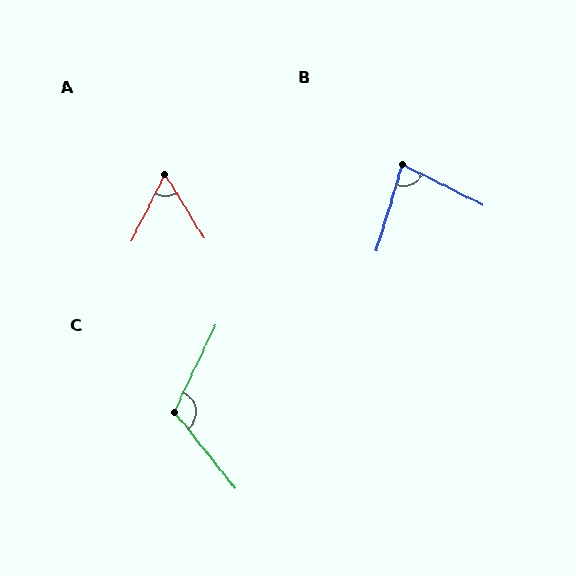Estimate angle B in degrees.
Approximately 80 degrees.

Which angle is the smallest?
A, at approximately 59 degrees.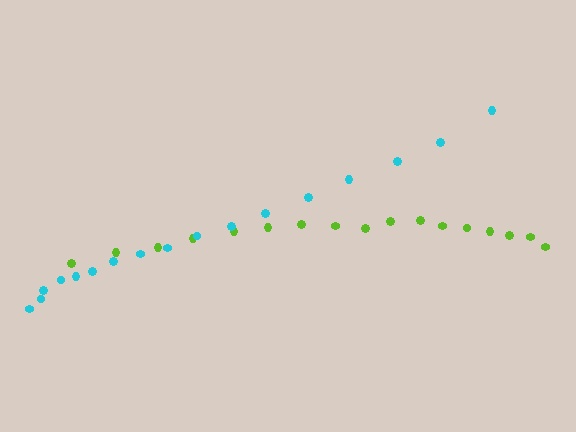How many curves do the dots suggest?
There are 2 distinct paths.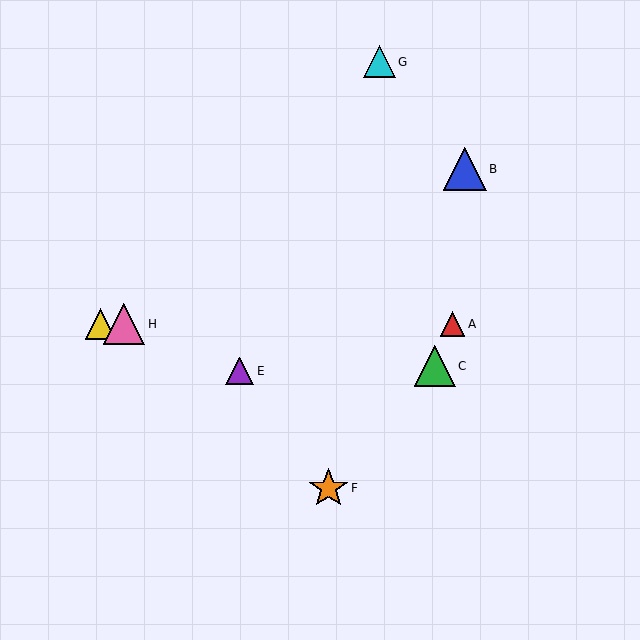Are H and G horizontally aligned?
No, H is at y≈324 and G is at y≈62.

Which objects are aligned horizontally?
Objects A, D, H are aligned horizontally.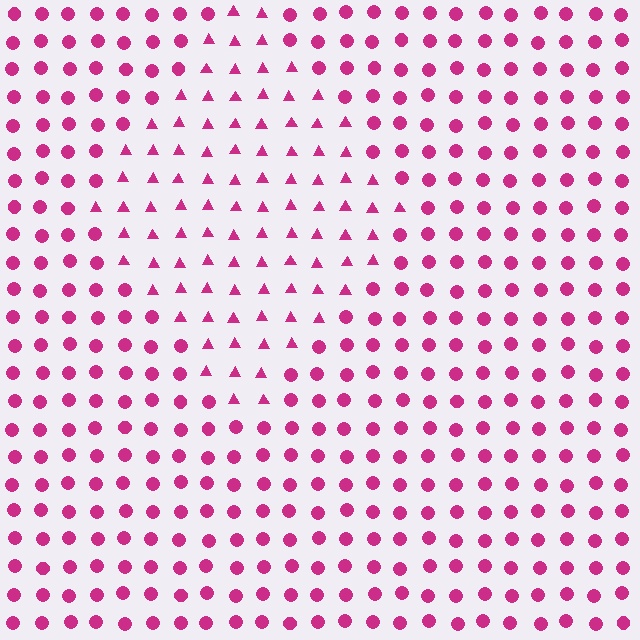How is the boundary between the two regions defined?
The boundary is defined by a change in element shape: triangles inside vs. circles outside. All elements share the same color and spacing.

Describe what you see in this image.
The image is filled with small magenta elements arranged in a uniform grid. A diamond-shaped region contains triangles, while the surrounding area contains circles. The boundary is defined purely by the change in element shape.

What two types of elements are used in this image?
The image uses triangles inside the diamond region and circles outside it.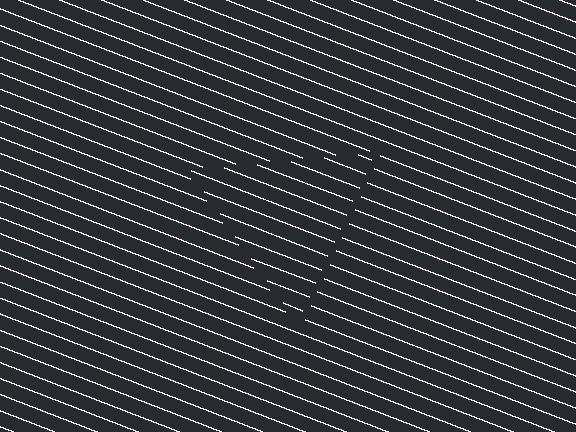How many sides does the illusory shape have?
3 sides — the line-ends trace a triangle.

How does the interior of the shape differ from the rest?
The interior of the shape contains the same grating, shifted by half a period — the contour is defined by the phase discontinuity where line-ends from the inner and outer gratings abut.